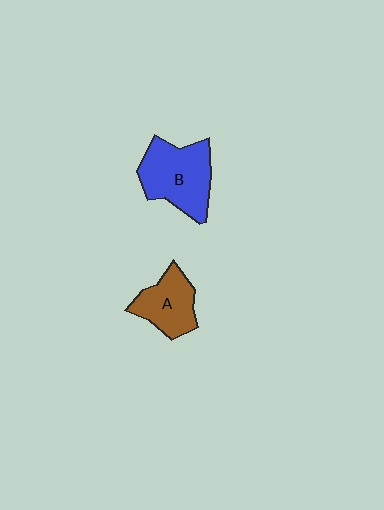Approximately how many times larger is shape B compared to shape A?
Approximately 1.4 times.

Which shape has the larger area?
Shape B (blue).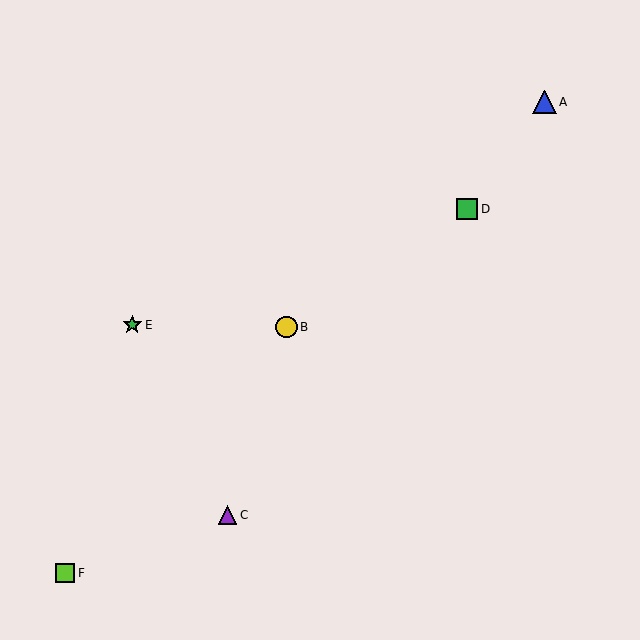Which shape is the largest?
The blue triangle (labeled A) is the largest.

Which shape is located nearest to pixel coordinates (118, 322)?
The green star (labeled E) at (132, 325) is nearest to that location.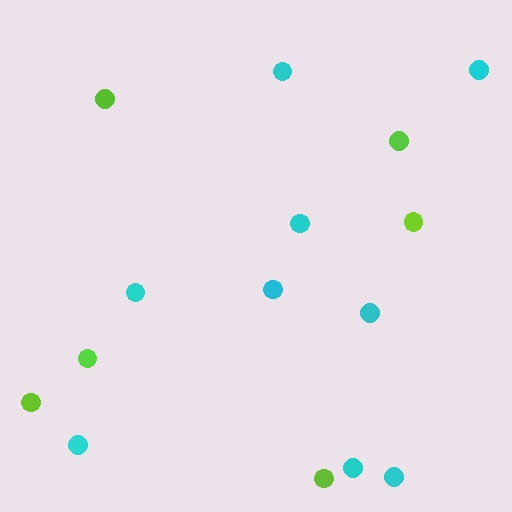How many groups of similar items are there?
There are 2 groups: one group of lime circles (6) and one group of cyan circles (9).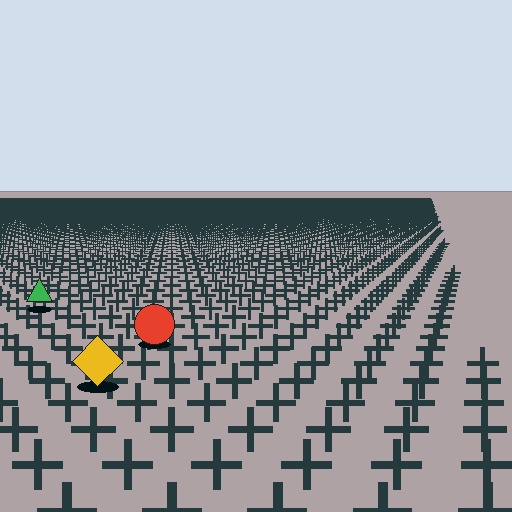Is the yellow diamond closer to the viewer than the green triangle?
Yes. The yellow diamond is closer — you can tell from the texture gradient: the ground texture is coarser near it.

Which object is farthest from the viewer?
The green triangle is farthest from the viewer. It appears smaller and the ground texture around it is denser.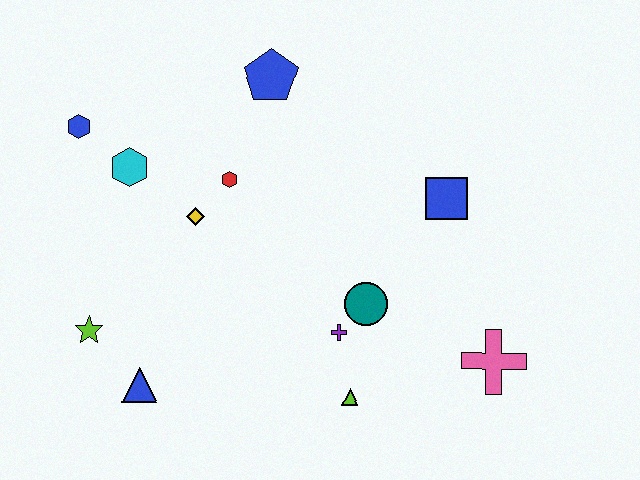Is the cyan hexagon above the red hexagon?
Yes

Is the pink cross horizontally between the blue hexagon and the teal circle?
No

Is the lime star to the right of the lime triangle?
No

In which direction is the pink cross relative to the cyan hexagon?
The pink cross is to the right of the cyan hexagon.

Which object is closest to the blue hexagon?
The cyan hexagon is closest to the blue hexagon.